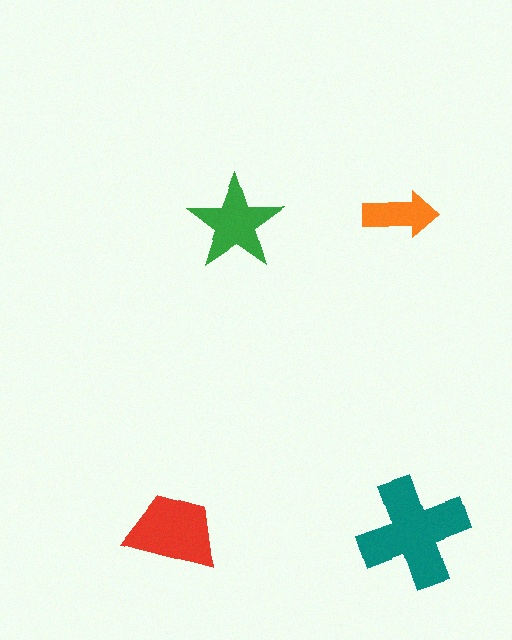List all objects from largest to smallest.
The teal cross, the red trapezoid, the green star, the orange arrow.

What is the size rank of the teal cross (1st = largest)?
1st.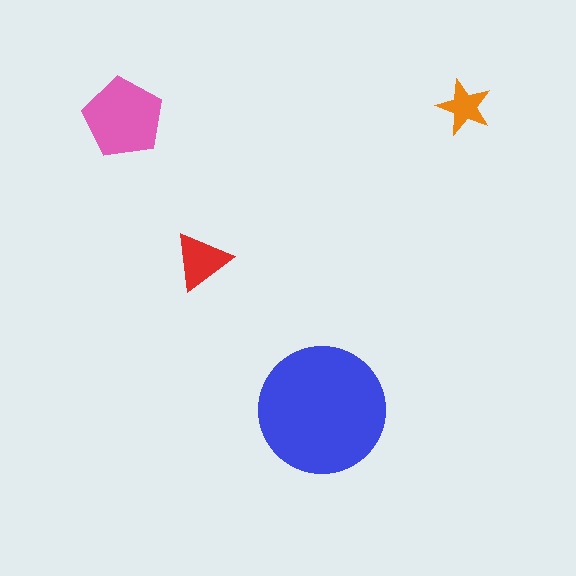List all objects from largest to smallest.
The blue circle, the pink pentagon, the red triangle, the orange star.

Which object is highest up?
The orange star is topmost.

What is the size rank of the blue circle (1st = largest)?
1st.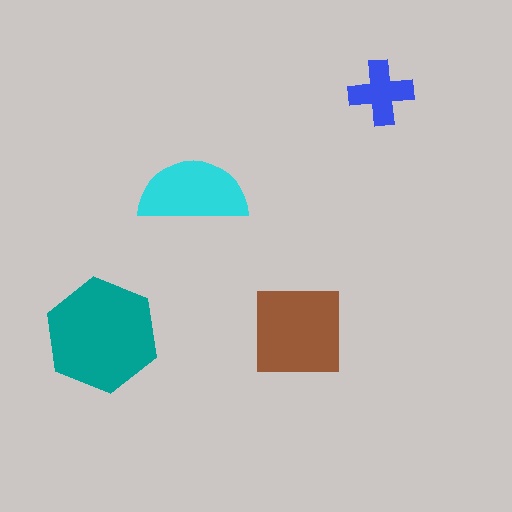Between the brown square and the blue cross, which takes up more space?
The brown square.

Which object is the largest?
The teal hexagon.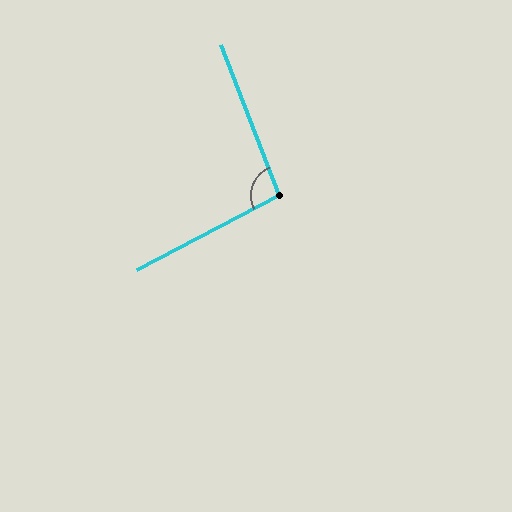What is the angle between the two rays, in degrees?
Approximately 96 degrees.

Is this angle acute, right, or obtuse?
It is obtuse.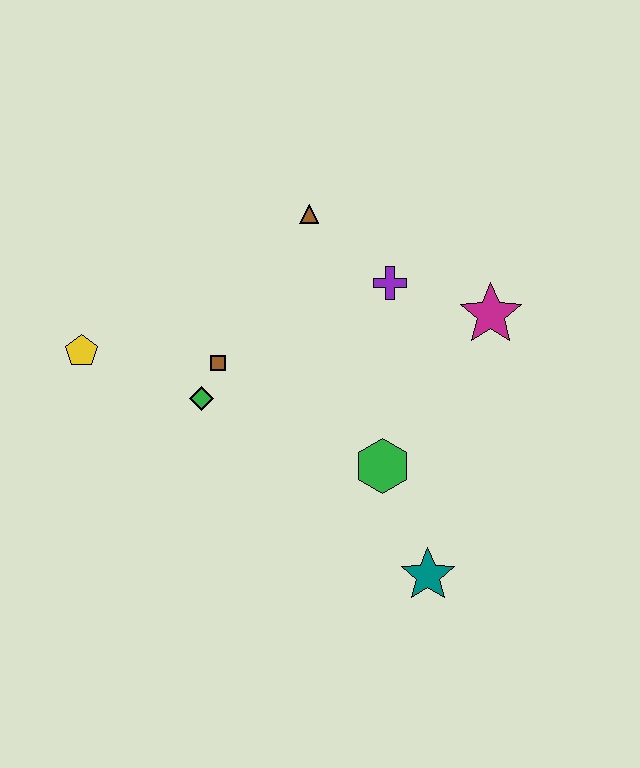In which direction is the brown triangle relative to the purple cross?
The brown triangle is to the left of the purple cross.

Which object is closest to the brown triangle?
The purple cross is closest to the brown triangle.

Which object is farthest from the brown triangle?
The teal star is farthest from the brown triangle.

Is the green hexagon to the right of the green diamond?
Yes